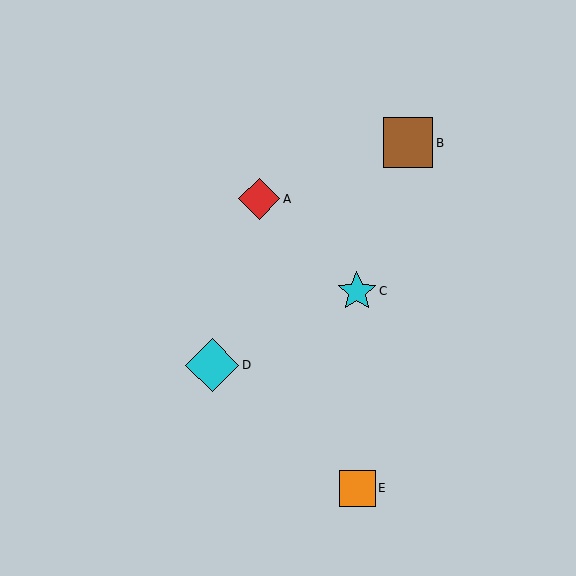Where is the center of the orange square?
The center of the orange square is at (358, 488).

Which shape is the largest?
The cyan diamond (labeled D) is the largest.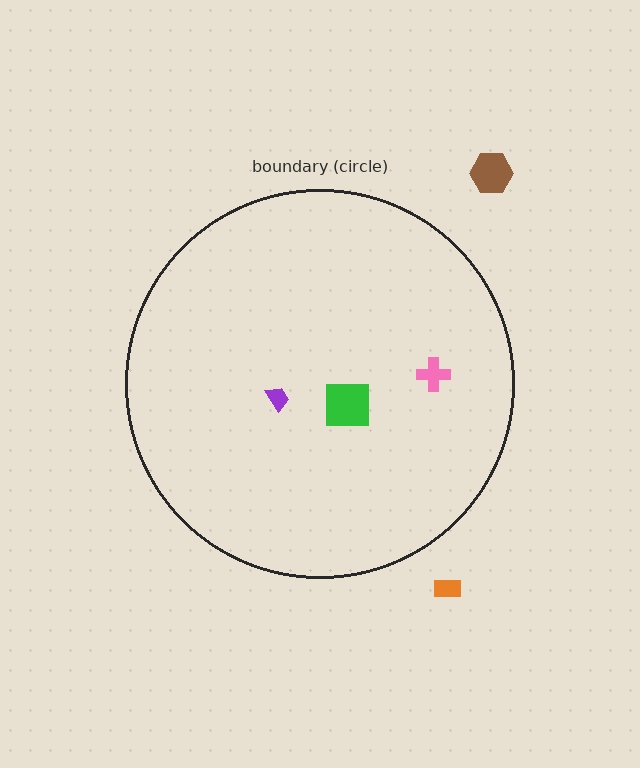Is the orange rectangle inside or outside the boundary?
Outside.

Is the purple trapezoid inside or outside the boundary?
Inside.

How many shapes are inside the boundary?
3 inside, 2 outside.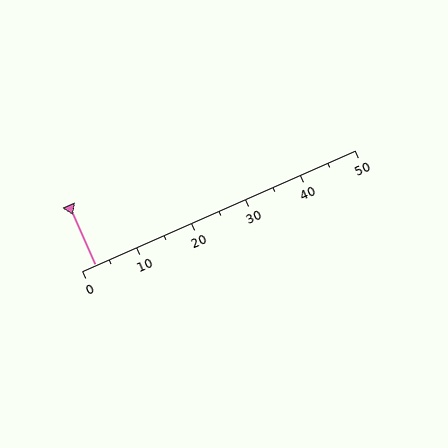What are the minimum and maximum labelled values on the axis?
The axis runs from 0 to 50.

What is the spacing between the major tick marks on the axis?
The major ticks are spaced 10 apart.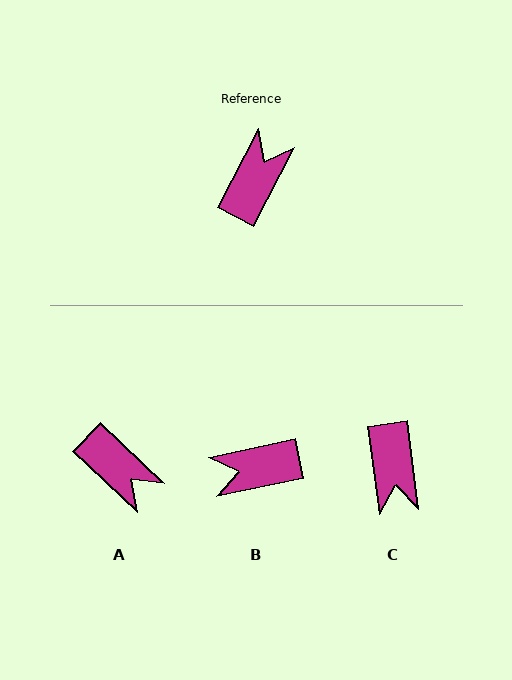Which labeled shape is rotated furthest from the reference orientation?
C, about 145 degrees away.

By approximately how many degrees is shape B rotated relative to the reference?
Approximately 129 degrees counter-clockwise.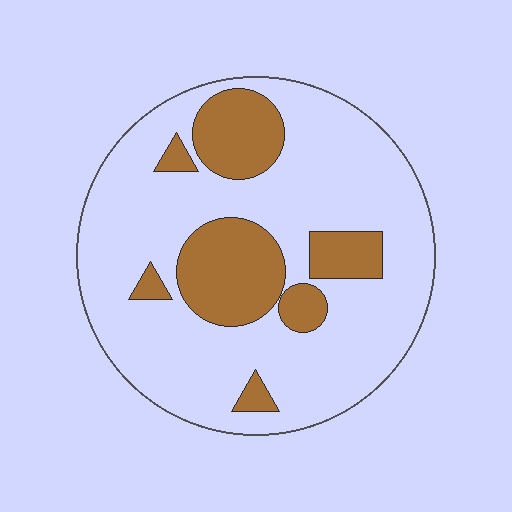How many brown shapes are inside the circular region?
7.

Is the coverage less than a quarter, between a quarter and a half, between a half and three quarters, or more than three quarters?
Less than a quarter.